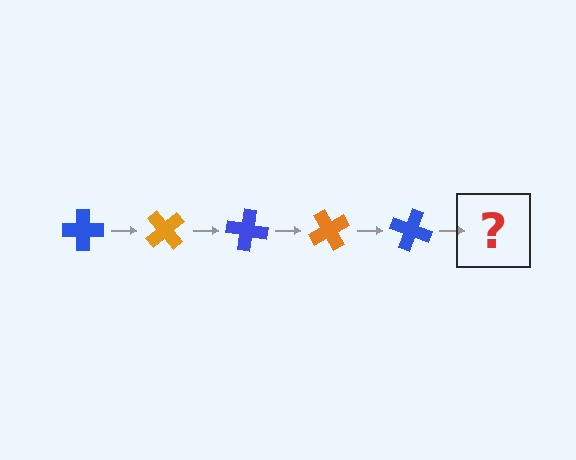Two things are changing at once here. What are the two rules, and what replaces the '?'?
The two rules are that it rotates 50 degrees each step and the color cycles through blue and orange. The '?' should be an orange cross, rotated 250 degrees from the start.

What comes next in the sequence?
The next element should be an orange cross, rotated 250 degrees from the start.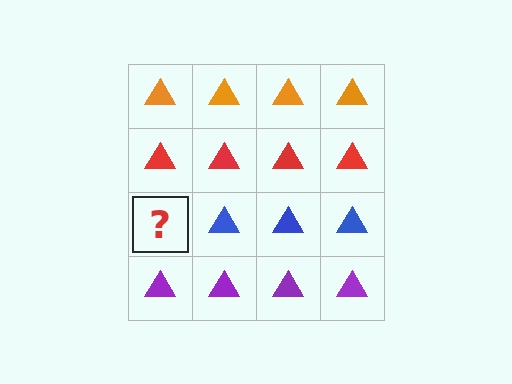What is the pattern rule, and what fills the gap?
The rule is that each row has a consistent color. The gap should be filled with a blue triangle.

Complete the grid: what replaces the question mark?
The question mark should be replaced with a blue triangle.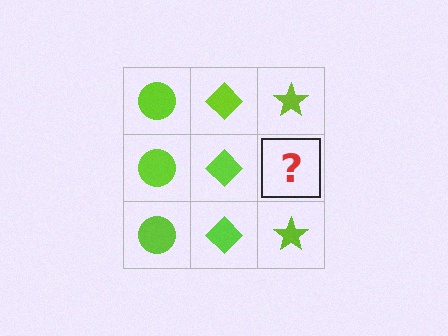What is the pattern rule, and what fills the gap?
The rule is that each column has a consistent shape. The gap should be filled with a lime star.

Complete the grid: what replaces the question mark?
The question mark should be replaced with a lime star.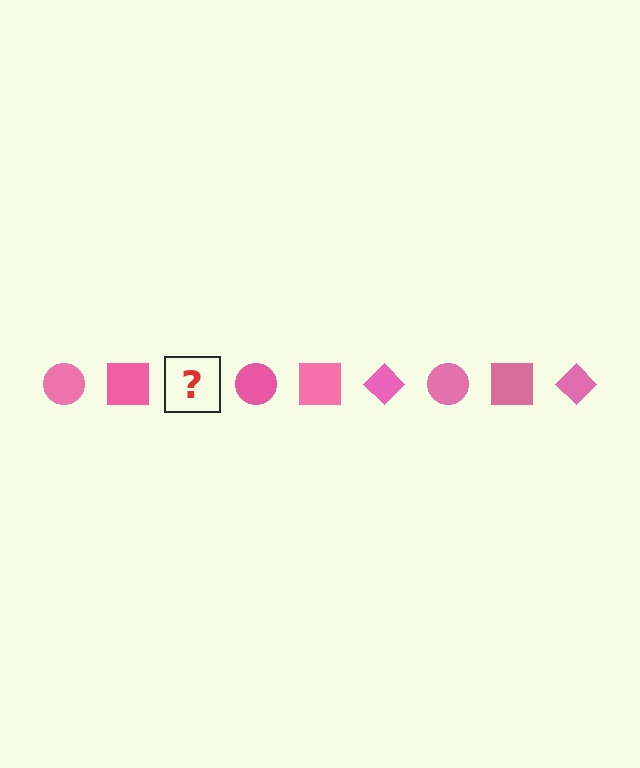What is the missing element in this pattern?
The missing element is a pink diamond.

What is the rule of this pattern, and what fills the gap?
The rule is that the pattern cycles through circle, square, diamond shapes in pink. The gap should be filled with a pink diamond.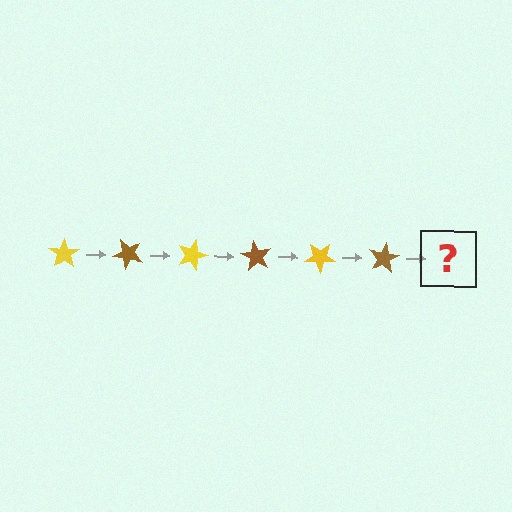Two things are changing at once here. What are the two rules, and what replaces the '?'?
The two rules are that it rotates 45 degrees each step and the color cycles through yellow and brown. The '?' should be a yellow star, rotated 270 degrees from the start.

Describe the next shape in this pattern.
It should be a yellow star, rotated 270 degrees from the start.